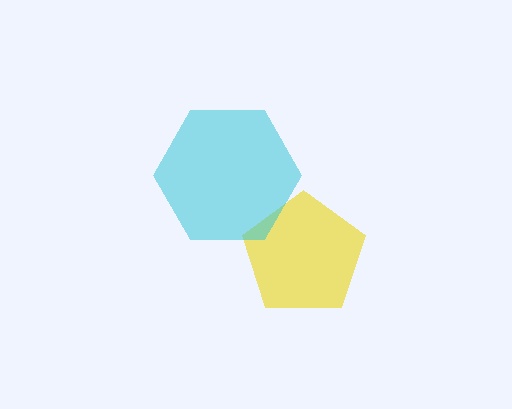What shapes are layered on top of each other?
The layered shapes are: a yellow pentagon, a cyan hexagon.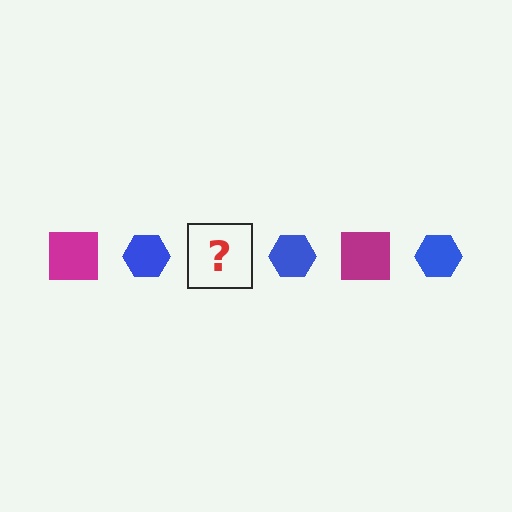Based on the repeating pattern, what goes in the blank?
The blank should be a magenta square.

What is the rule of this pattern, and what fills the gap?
The rule is that the pattern alternates between magenta square and blue hexagon. The gap should be filled with a magenta square.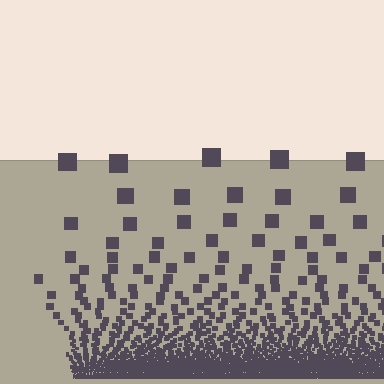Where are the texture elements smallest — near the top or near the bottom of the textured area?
Near the bottom.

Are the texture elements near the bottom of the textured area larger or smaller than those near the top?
Smaller. The gradient is inverted — elements near the bottom are smaller and denser.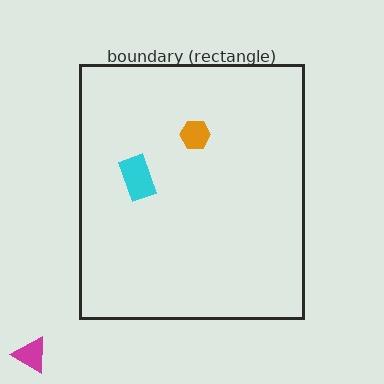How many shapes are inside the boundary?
2 inside, 1 outside.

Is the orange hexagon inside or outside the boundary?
Inside.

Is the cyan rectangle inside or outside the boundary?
Inside.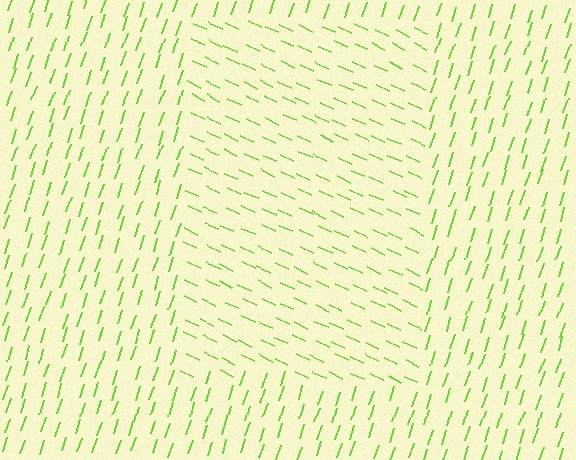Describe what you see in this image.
The image is filled with small lime line segments. A rectangle region in the image has lines oriented differently from the surrounding lines, creating a visible texture boundary.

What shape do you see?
I see a rectangle.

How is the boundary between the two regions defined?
The boundary is defined purely by a change in line orientation (approximately 83 degrees difference). All lines are the same color and thickness.